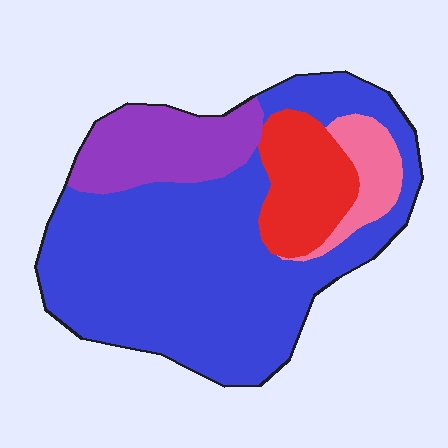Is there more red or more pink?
Red.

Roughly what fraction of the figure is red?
Red takes up less than a quarter of the figure.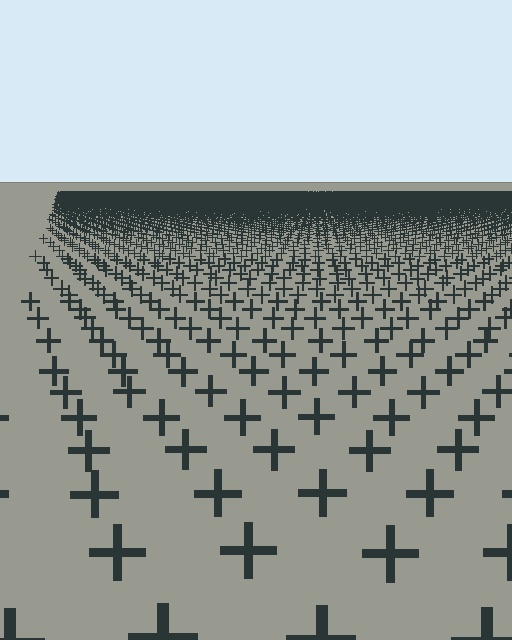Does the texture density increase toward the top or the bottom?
Density increases toward the top.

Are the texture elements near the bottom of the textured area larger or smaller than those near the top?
Larger. Near the bottom, elements are closer to the viewer and appear at a bigger on-screen size.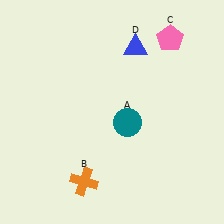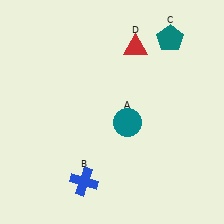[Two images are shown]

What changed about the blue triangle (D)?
In Image 1, D is blue. In Image 2, it changed to red.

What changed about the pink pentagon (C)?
In Image 1, C is pink. In Image 2, it changed to teal.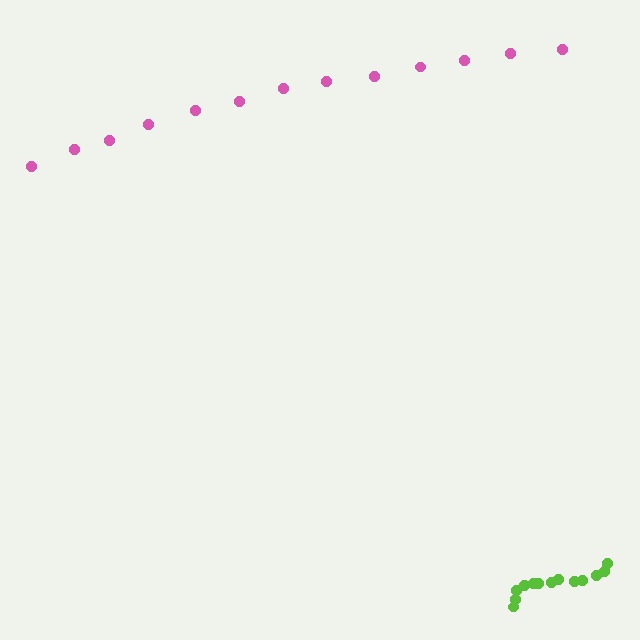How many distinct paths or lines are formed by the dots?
There are 2 distinct paths.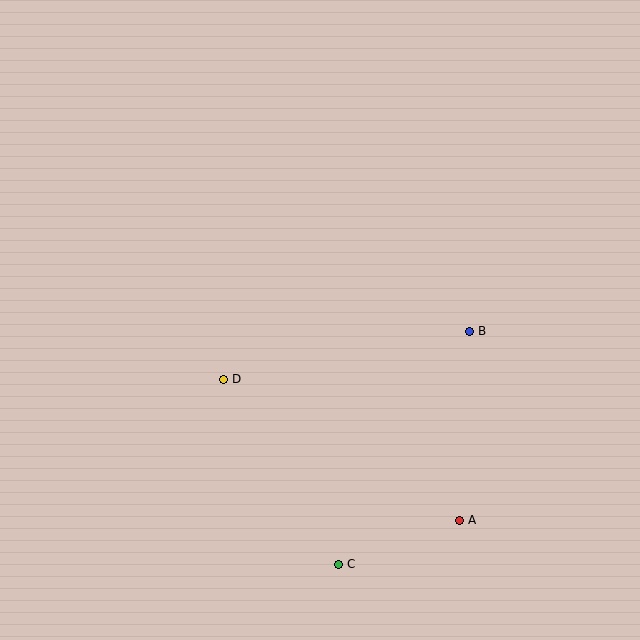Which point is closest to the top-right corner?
Point B is closest to the top-right corner.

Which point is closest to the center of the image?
Point D at (224, 379) is closest to the center.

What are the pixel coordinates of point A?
Point A is at (460, 520).